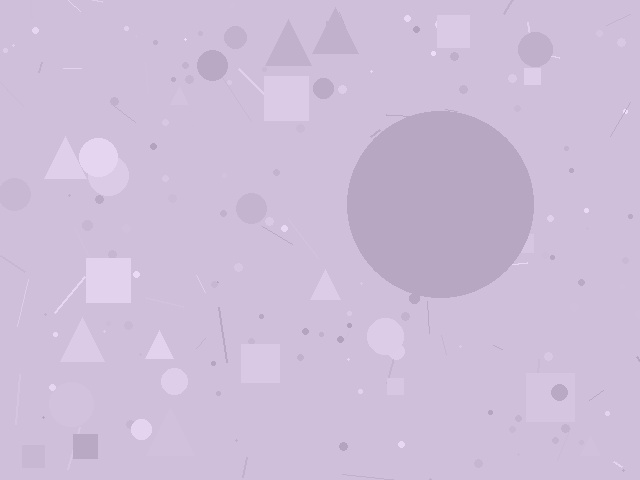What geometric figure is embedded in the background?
A circle is embedded in the background.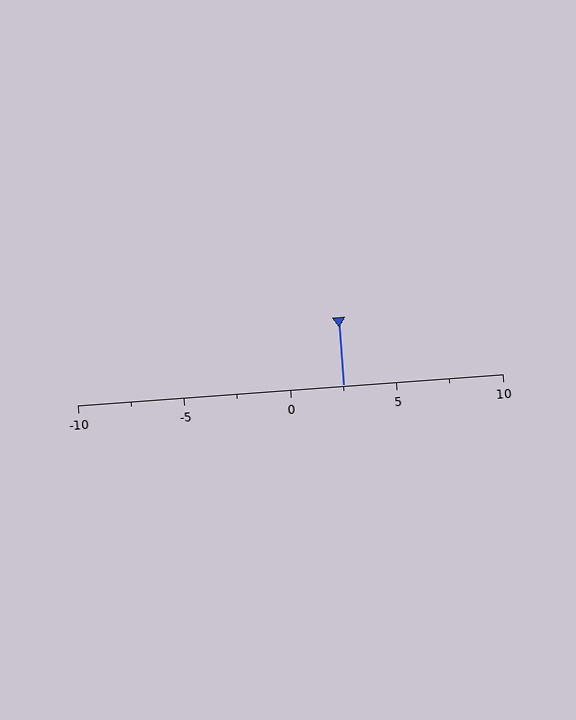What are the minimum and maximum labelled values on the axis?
The axis runs from -10 to 10.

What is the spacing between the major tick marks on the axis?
The major ticks are spaced 5 apart.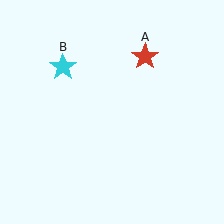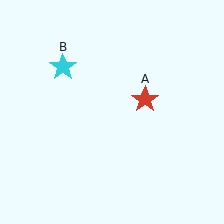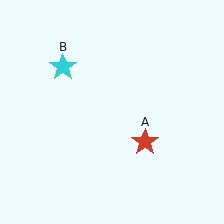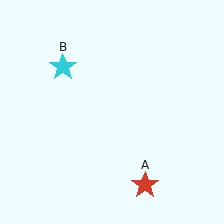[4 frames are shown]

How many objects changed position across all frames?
1 object changed position: red star (object A).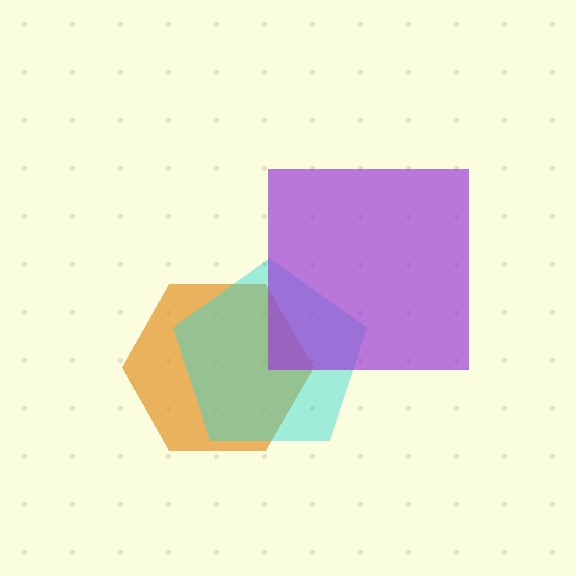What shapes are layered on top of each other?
The layered shapes are: an orange hexagon, a cyan pentagon, a purple square.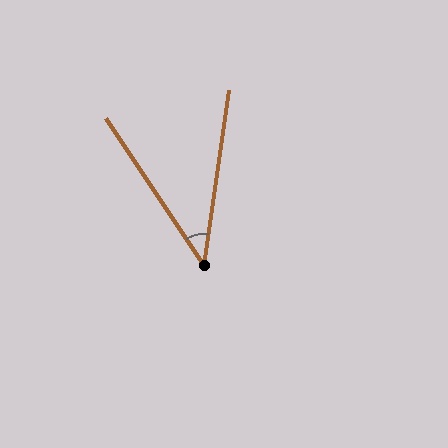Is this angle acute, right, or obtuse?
It is acute.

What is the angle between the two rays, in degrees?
Approximately 42 degrees.